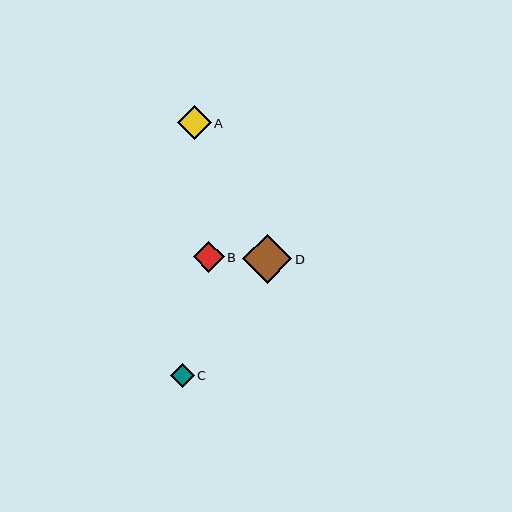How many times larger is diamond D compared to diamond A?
Diamond D is approximately 1.4 times the size of diamond A.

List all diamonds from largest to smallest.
From largest to smallest: D, A, B, C.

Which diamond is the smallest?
Diamond C is the smallest with a size of approximately 24 pixels.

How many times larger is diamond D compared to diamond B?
Diamond D is approximately 1.5 times the size of diamond B.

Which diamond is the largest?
Diamond D is the largest with a size of approximately 49 pixels.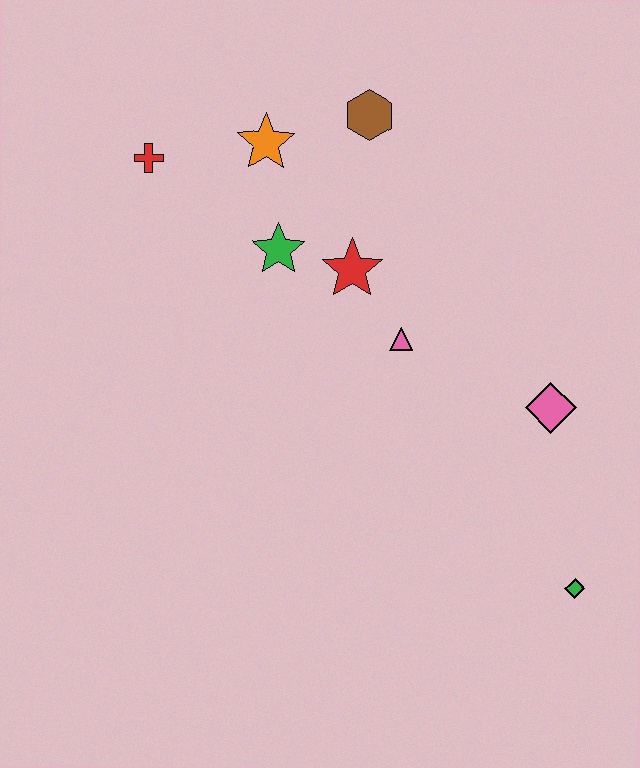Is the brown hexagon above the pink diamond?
Yes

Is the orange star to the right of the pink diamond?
No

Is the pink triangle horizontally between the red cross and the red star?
No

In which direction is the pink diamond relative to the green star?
The pink diamond is to the right of the green star.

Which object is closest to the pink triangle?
The red star is closest to the pink triangle.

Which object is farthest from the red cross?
The green diamond is farthest from the red cross.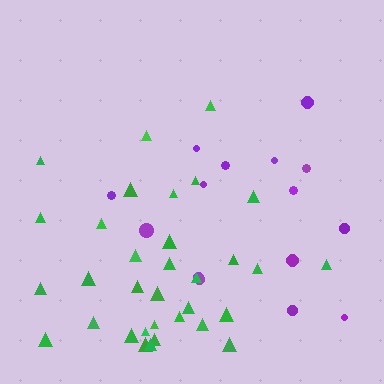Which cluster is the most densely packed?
Green.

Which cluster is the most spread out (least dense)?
Purple.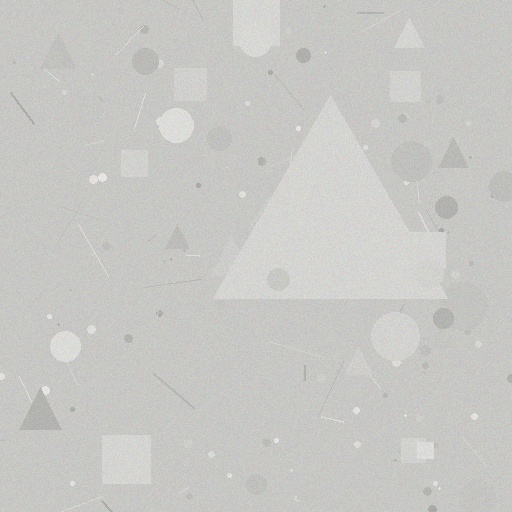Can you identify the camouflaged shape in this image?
The camouflaged shape is a triangle.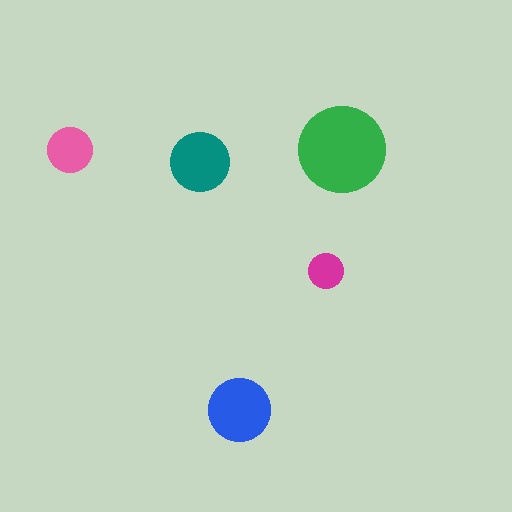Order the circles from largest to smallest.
the green one, the blue one, the teal one, the pink one, the magenta one.